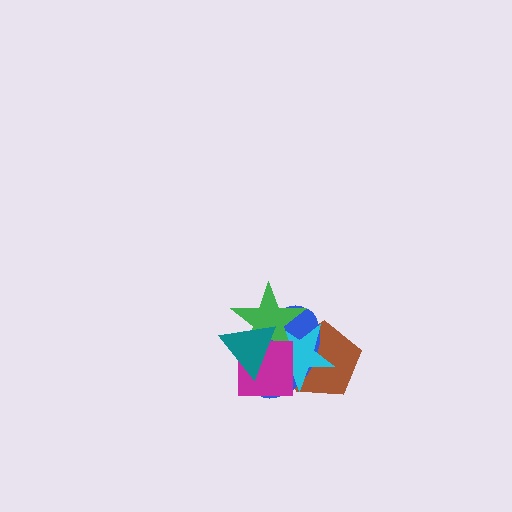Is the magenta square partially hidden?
Yes, it is partially covered by another shape.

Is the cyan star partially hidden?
Yes, it is partially covered by another shape.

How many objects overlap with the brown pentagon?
4 objects overlap with the brown pentagon.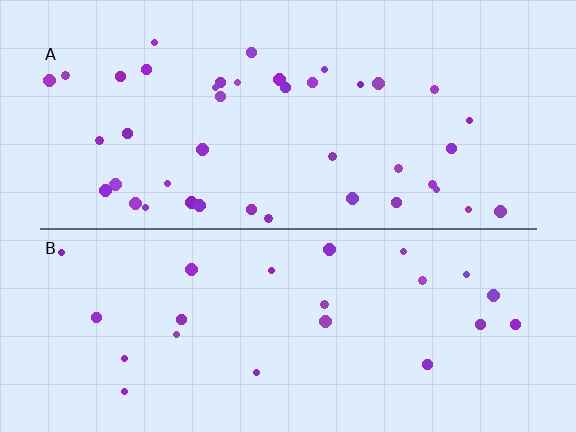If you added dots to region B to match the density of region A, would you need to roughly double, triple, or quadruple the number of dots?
Approximately double.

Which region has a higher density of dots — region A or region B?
A (the top).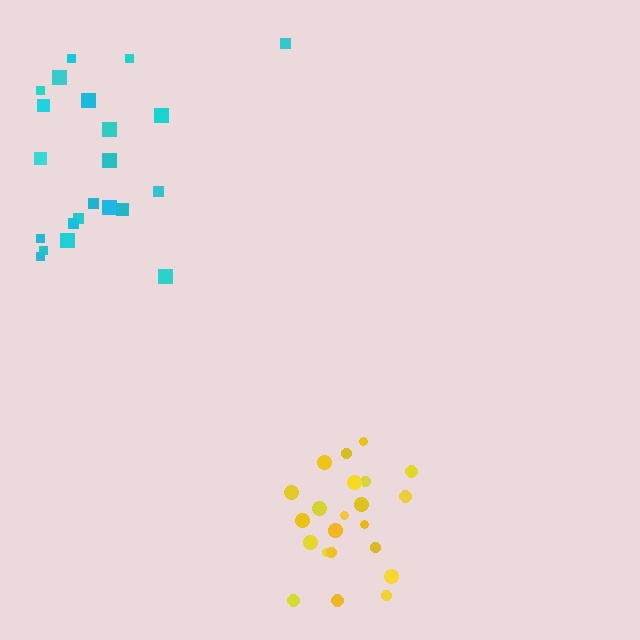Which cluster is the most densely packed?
Yellow.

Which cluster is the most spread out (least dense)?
Cyan.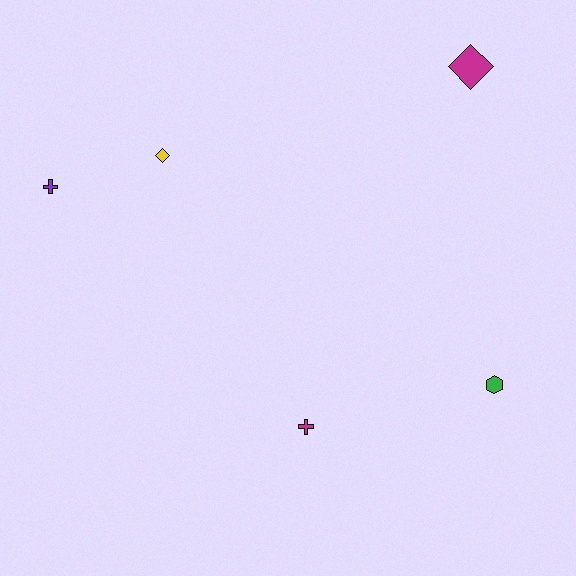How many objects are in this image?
There are 5 objects.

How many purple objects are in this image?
There is 1 purple object.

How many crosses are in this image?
There are 2 crosses.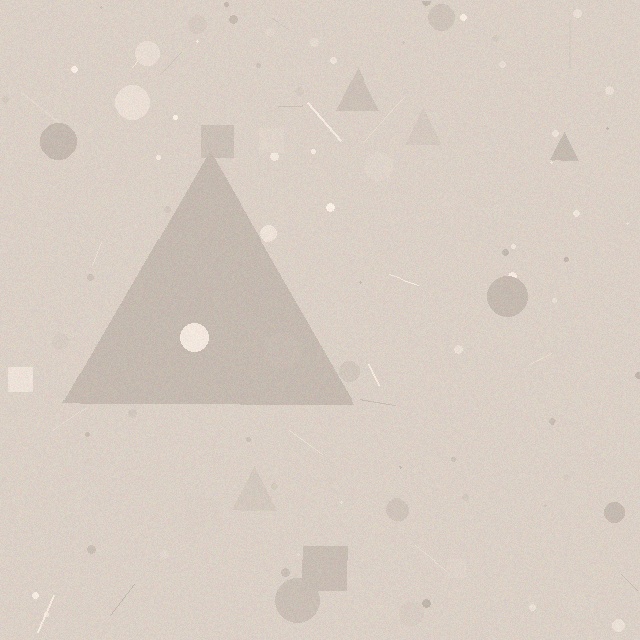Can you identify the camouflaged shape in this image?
The camouflaged shape is a triangle.